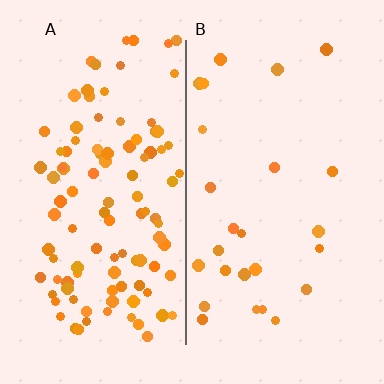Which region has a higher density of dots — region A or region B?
A (the left).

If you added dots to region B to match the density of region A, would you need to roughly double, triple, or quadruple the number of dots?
Approximately quadruple.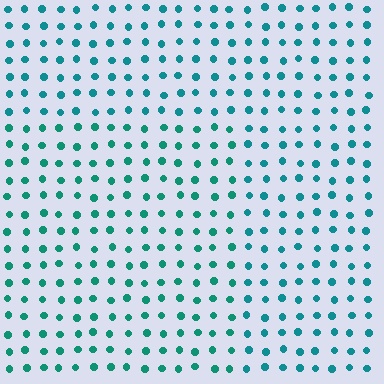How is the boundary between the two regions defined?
The boundary is defined purely by a slight shift in hue (about 18 degrees). Spacing, size, and orientation are identical on both sides.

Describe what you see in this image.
The image is filled with small teal elements in a uniform arrangement. A rectangle-shaped region is visible where the elements are tinted to a slightly different hue, forming a subtle color boundary.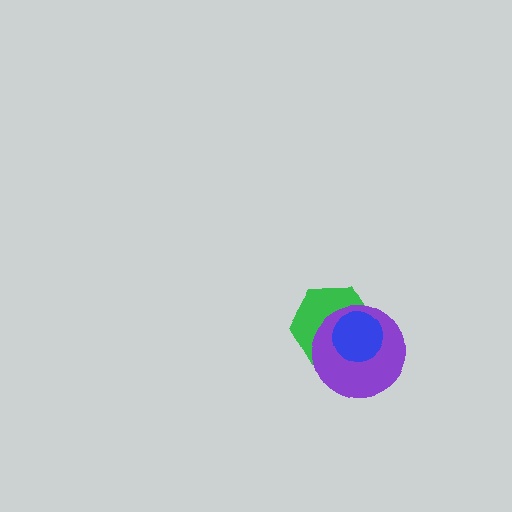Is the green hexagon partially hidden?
Yes, it is partially covered by another shape.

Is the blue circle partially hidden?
No, no other shape covers it.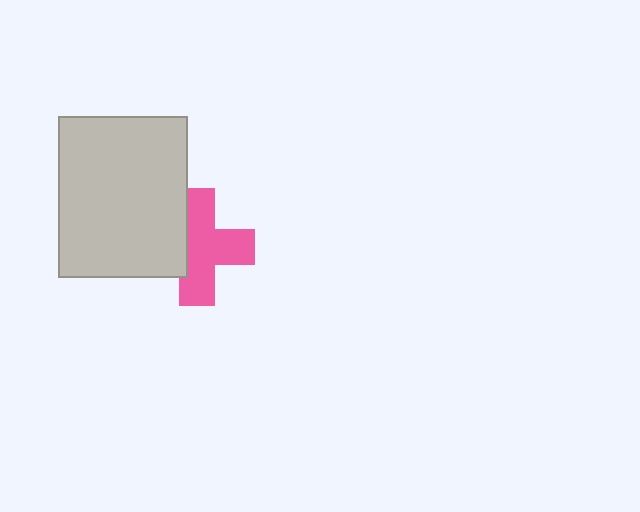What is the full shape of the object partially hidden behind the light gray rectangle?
The partially hidden object is a pink cross.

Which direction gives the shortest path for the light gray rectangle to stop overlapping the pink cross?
Moving left gives the shortest separation.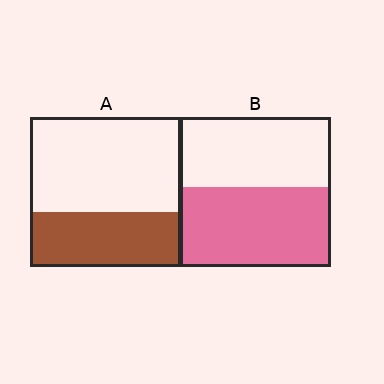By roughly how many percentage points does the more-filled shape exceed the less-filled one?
By roughly 15 percentage points (B over A).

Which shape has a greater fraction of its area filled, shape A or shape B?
Shape B.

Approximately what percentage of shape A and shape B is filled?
A is approximately 35% and B is approximately 55%.